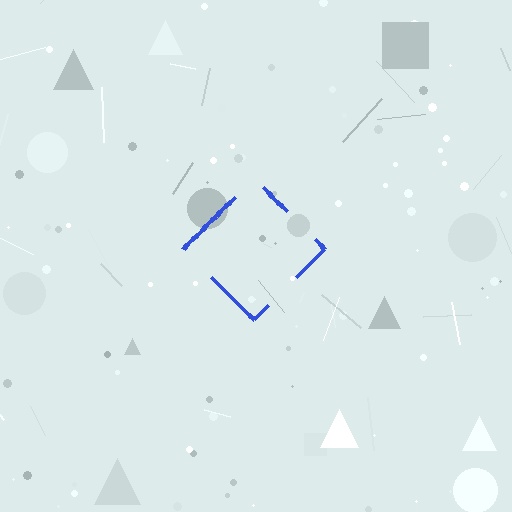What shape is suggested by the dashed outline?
The dashed outline suggests a diamond.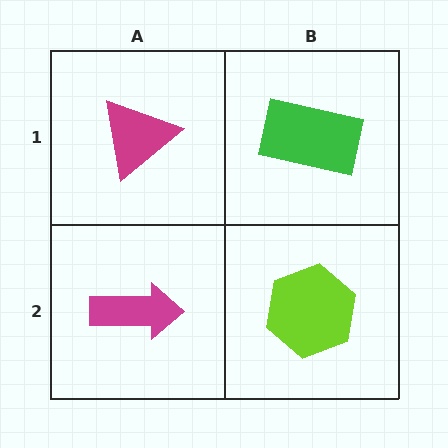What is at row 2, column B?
A lime hexagon.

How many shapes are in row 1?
2 shapes.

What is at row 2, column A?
A magenta arrow.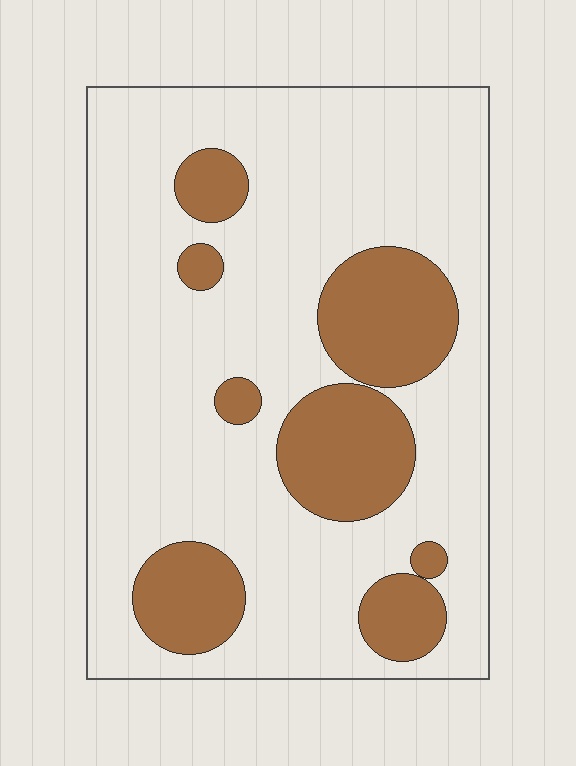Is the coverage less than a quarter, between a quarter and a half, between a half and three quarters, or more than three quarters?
Less than a quarter.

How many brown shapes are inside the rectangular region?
8.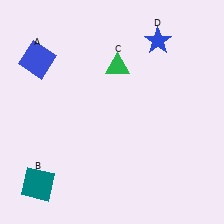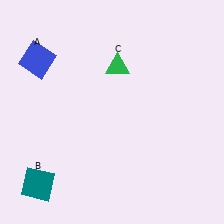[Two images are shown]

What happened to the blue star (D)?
The blue star (D) was removed in Image 2. It was in the top-right area of Image 1.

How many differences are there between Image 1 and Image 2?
There is 1 difference between the two images.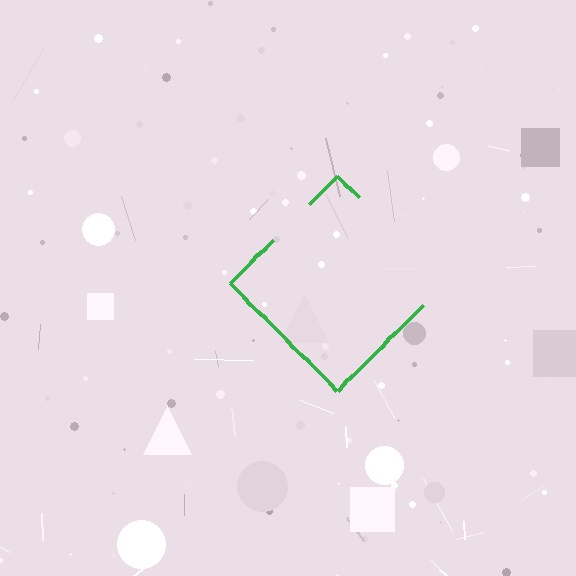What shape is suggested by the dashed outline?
The dashed outline suggests a diamond.